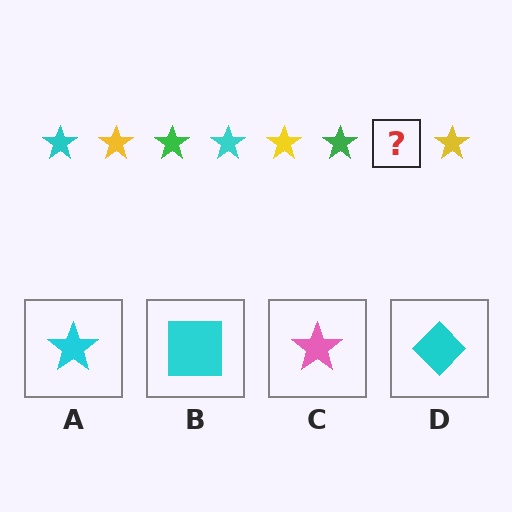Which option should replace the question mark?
Option A.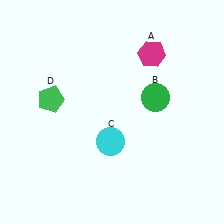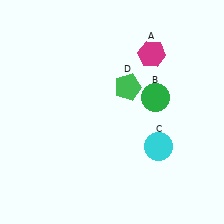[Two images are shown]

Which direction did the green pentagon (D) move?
The green pentagon (D) moved right.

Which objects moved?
The objects that moved are: the cyan circle (C), the green pentagon (D).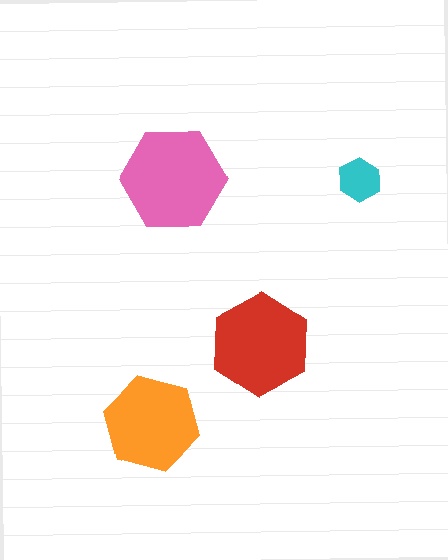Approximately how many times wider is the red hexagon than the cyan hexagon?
About 2.5 times wider.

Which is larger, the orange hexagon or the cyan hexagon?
The orange one.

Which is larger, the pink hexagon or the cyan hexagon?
The pink one.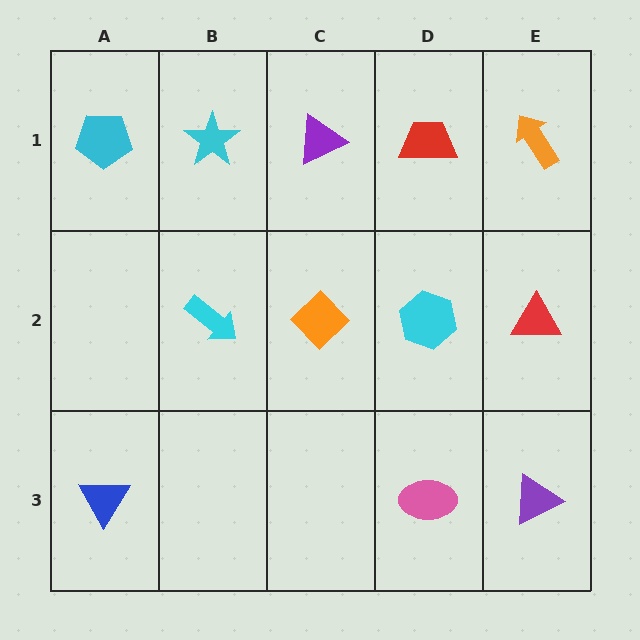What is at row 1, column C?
A purple triangle.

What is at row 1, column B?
A cyan star.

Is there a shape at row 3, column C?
No, that cell is empty.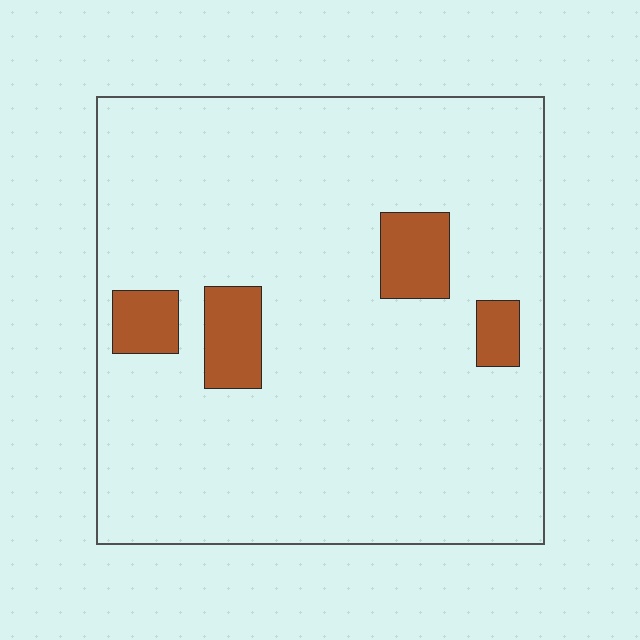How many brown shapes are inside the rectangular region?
4.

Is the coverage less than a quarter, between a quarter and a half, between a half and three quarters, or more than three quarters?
Less than a quarter.